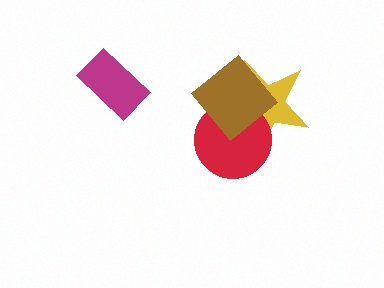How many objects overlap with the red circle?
2 objects overlap with the red circle.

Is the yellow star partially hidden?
Yes, it is partially covered by another shape.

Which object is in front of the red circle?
The brown diamond is in front of the red circle.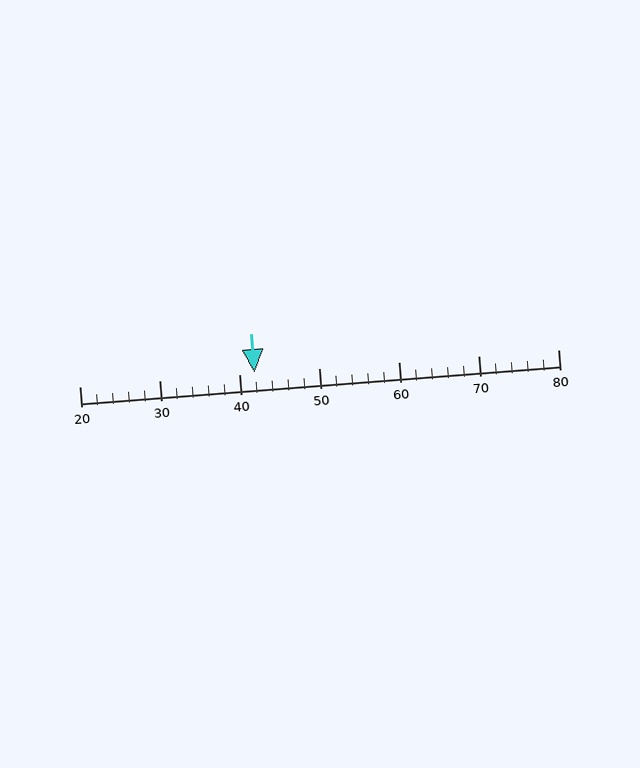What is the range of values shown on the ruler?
The ruler shows values from 20 to 80.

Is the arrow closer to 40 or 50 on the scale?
The arrow is closer to 40.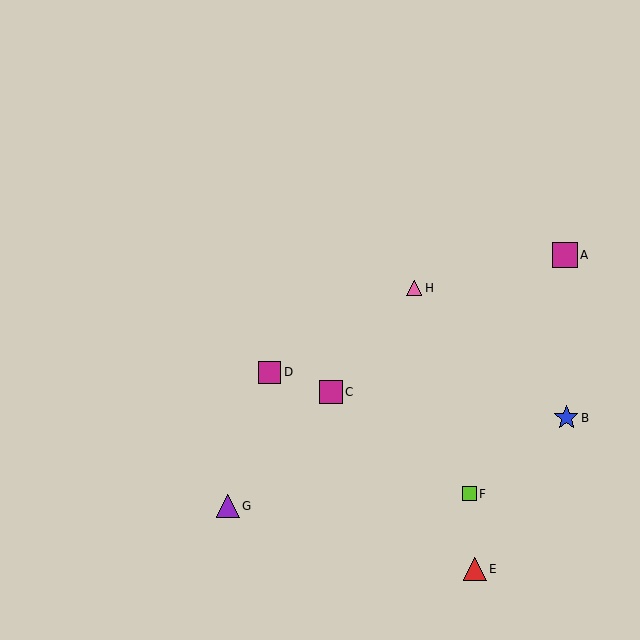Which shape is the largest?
The magenta square (labeled A) is the largest.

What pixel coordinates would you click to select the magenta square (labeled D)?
Click at (270, 372) to select the magenta square D.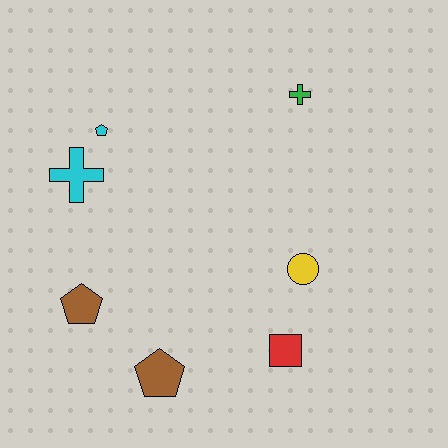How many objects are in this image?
There are 7 objects.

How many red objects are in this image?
There is 1 red object.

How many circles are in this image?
There is 1 circle.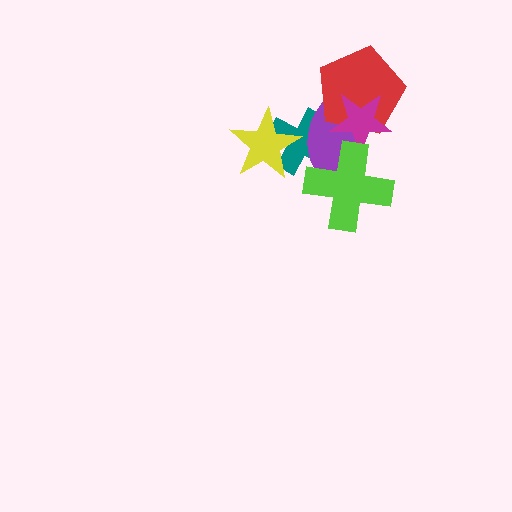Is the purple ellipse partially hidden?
Yes, it is partially covered by another shape.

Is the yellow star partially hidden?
Yes, it is partially covered by another shape.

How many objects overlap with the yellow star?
2 objects overlap with the yellow star.